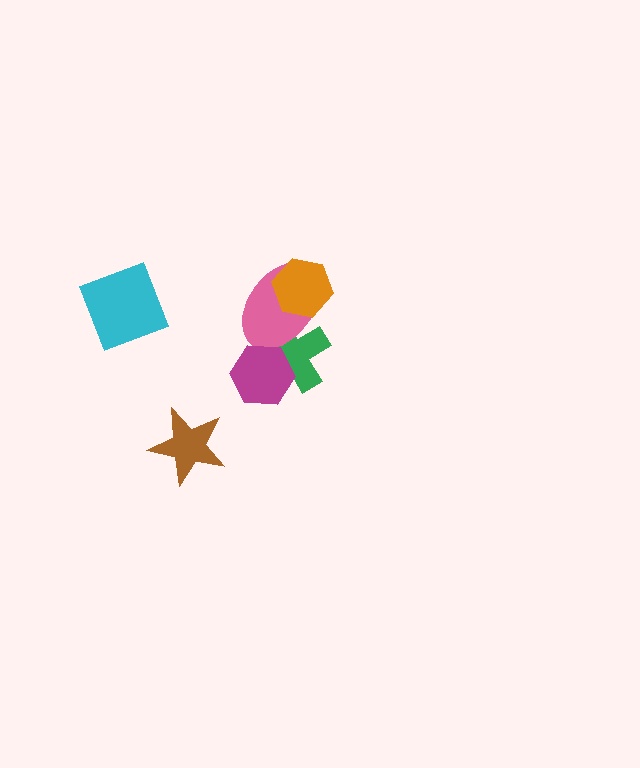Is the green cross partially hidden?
Yes, it is partially covered by another shape.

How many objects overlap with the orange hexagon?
1 object overlaps with the orange hexagon.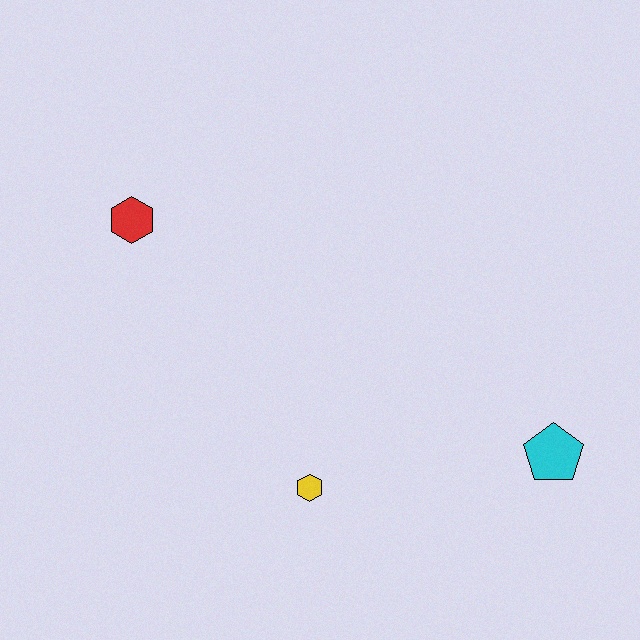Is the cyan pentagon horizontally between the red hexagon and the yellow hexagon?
No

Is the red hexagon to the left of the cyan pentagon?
Yes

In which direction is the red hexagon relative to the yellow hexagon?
The red hexagon is above the yellow hexagon.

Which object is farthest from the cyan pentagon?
The red hexagon is farthest from the cyan pentagon.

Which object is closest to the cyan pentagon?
The yellow hexagon is closest to the cyan pentagon.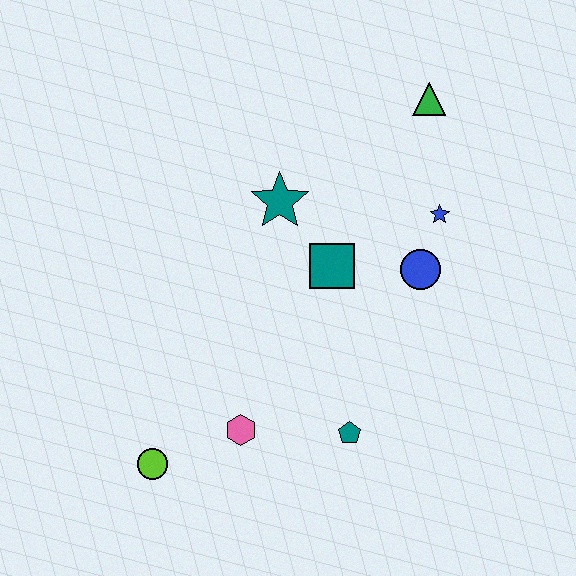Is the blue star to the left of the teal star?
No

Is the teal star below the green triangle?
Yes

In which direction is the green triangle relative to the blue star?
The green triangle is above the blue star.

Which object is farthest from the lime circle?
The green triangle is farthest from the lime circle.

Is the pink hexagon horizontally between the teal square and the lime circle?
Yes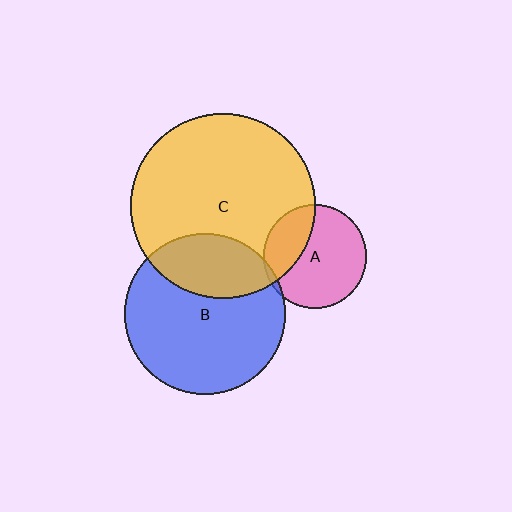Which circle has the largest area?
Circle C (yellow).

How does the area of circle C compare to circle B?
Approximately 1.3 times.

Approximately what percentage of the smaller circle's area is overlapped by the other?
Approximately 5%.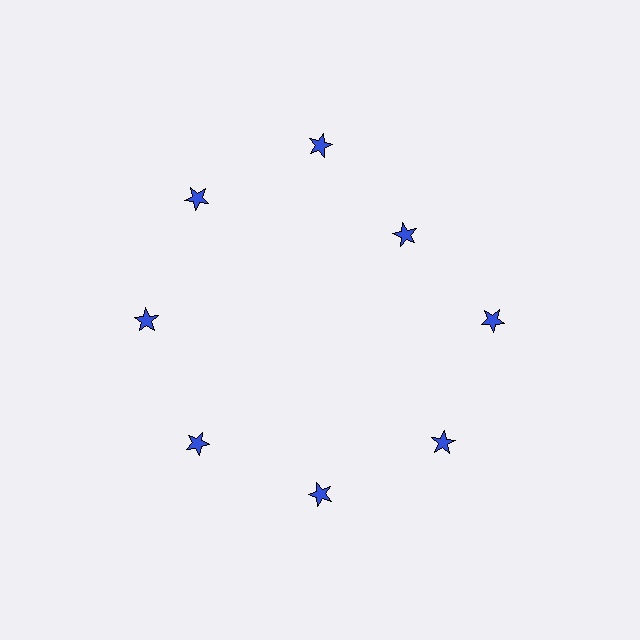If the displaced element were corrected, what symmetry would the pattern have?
It would have 8-fold rotational symmetry — the pattern would map onto itself every 45 degrees.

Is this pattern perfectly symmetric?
No. The 8 blue stars are arranged in a ring, but one element near the 2 o'clock position is pulled inward toward the center, breaking the 8-fold rotational symmetry.